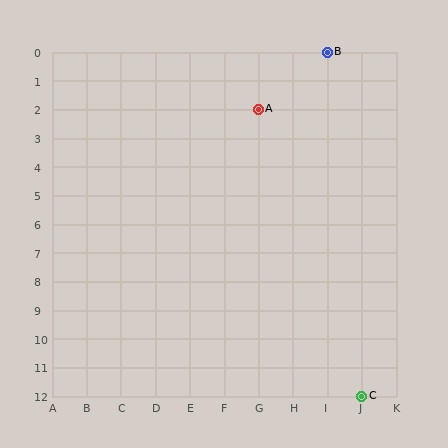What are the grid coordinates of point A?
Point A is at grid coordinates (G, 2).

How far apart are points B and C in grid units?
Points B and C are 1 column and 12 rows apart (about 12.0 grid units diagonally).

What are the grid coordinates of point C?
Point C is at grid coordinates (J, 12).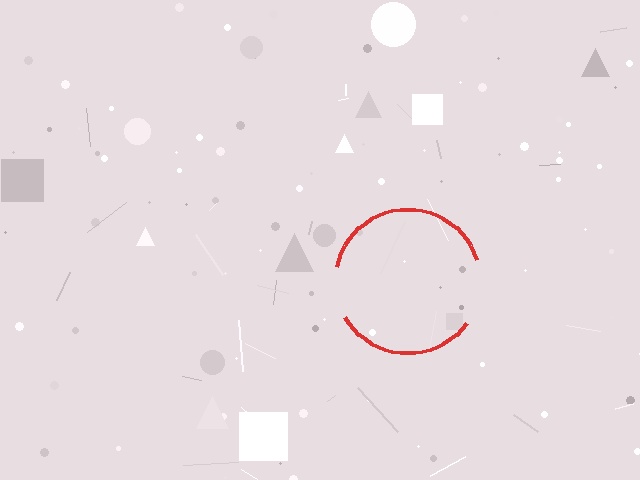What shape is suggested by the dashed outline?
The dashed outline suggests a circle.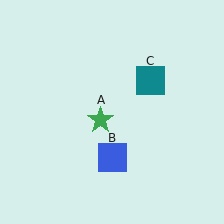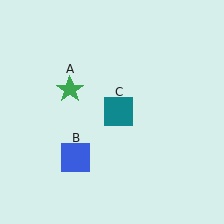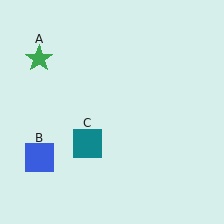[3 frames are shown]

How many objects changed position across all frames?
3 objects changed position: green star (object A), blue square (object B), teal square (object C).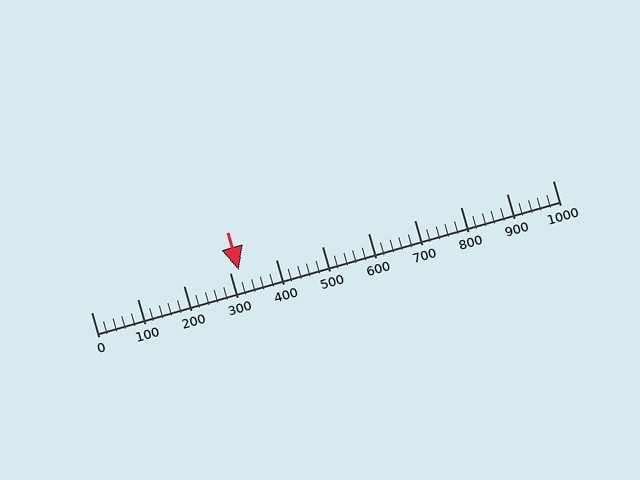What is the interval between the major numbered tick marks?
The major tick marks are spaced 100 units apart.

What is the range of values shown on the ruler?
The ruler shows values from 0 to 1000.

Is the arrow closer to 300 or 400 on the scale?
The arrow is closer to 300.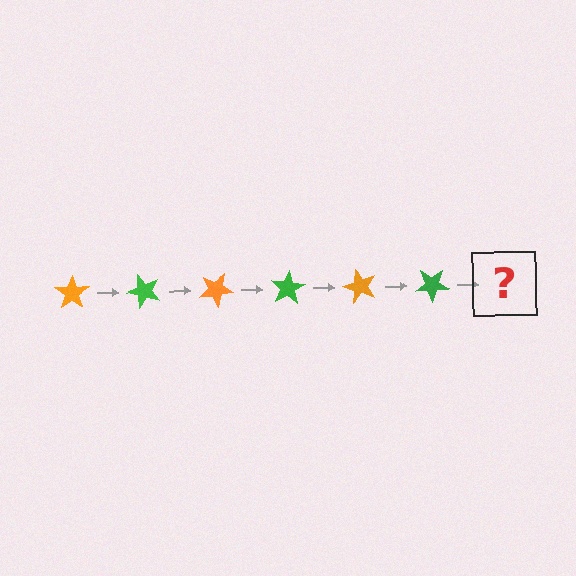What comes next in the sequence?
The next element should be an orange star, rotated 300 degrees from the start.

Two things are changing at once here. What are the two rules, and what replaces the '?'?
The two rules are that it rotates 50 degrees each step and the color cycles through orange and green. The '?' should be an orange star, rotated 300 degrees from the start.